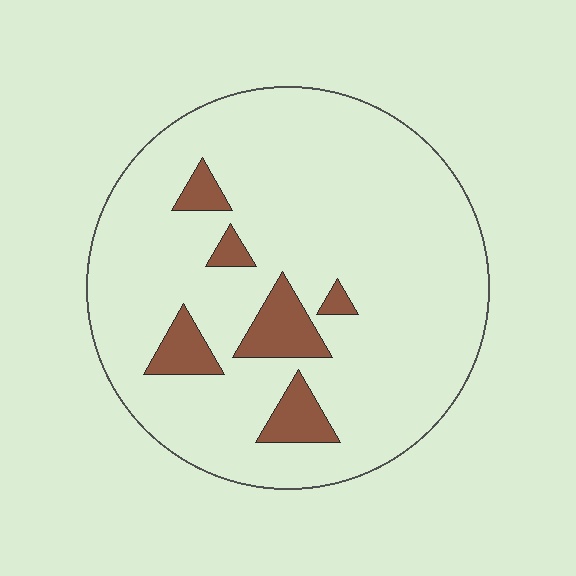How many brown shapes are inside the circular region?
6.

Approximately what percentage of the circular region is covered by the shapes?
Approximately 10%.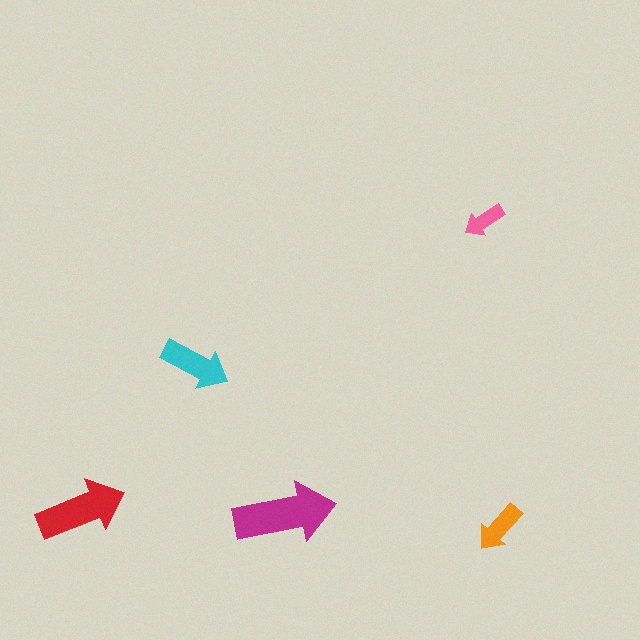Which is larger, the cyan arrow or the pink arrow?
The cyan one.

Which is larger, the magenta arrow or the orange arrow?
The magenta one.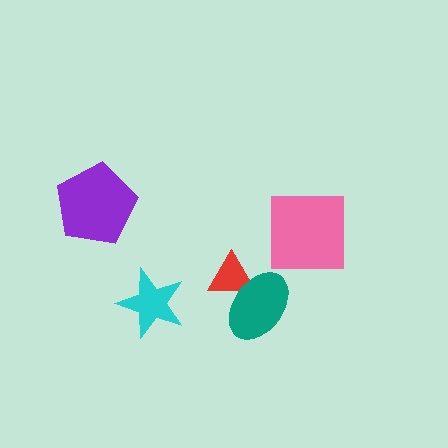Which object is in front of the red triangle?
The teal ellipse is in front of the red triangle.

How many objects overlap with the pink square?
0 objects overlap with the pink square.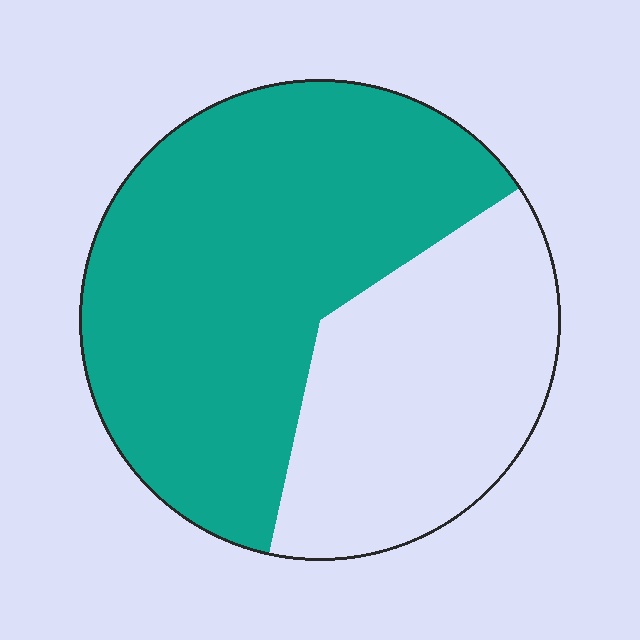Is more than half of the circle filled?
Yes.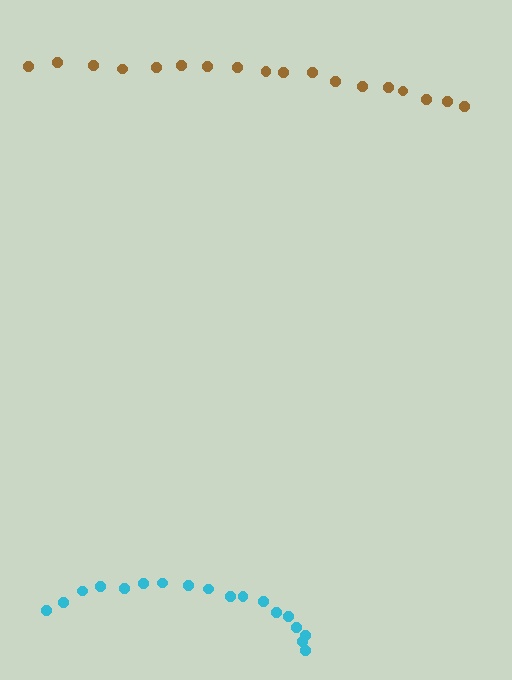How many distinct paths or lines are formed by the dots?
There are 2 distinct paths.